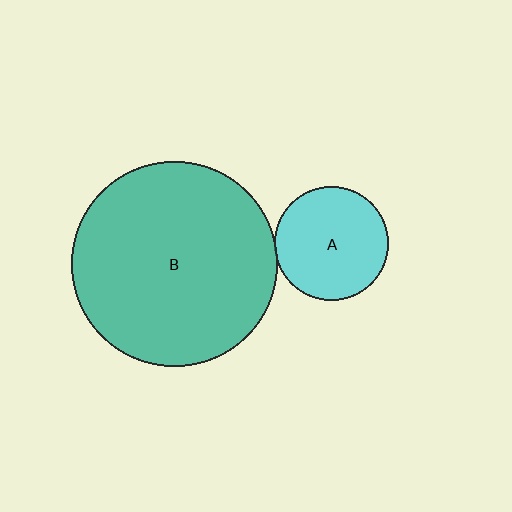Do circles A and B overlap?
Yes.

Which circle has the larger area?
Circle B (teal).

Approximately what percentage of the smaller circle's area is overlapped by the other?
Approximately 5%.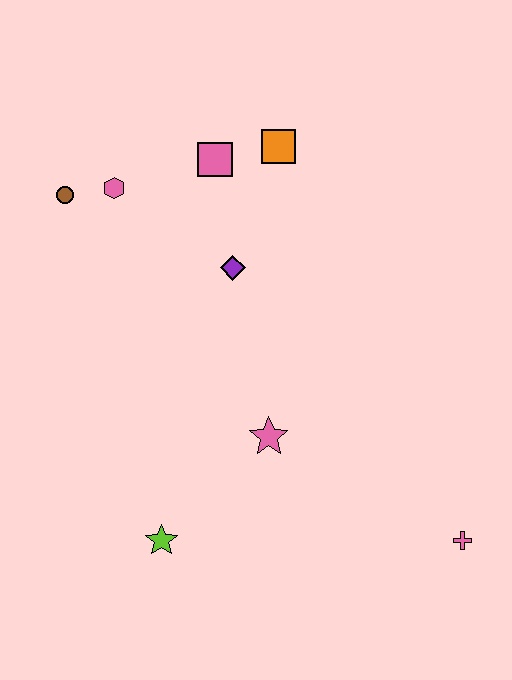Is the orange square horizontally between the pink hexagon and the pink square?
No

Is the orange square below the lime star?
No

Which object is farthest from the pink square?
The pink cross is farthest from the pink square.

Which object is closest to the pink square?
The orange square is closest to the pink square.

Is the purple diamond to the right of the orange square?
No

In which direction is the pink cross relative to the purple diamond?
The pink cross is below the purple diamond.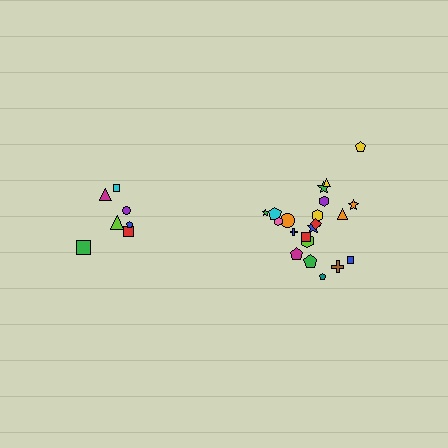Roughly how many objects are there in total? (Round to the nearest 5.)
Roughly 30 objects in total.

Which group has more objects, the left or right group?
The right group.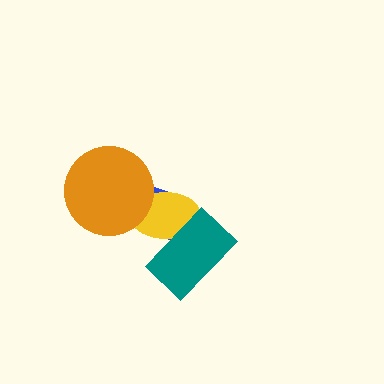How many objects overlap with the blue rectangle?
3 objects overlap with the blue rectangle.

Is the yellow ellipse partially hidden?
Yes, it is partially covered by another shape.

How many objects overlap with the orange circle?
2 objects overlap with the orange circle.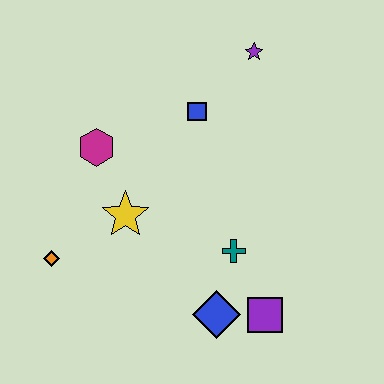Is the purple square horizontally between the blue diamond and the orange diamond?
No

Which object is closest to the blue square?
The purple star is closest to the blue square.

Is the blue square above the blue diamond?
Yes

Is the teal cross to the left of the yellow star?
No